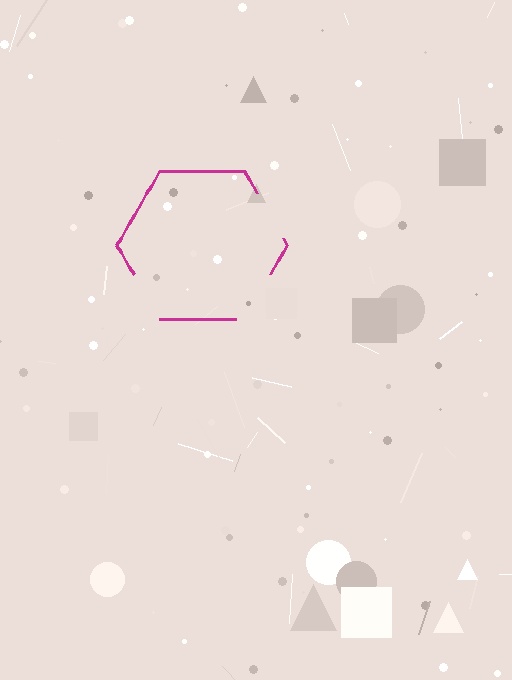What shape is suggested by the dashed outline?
The dashed outline suggests a hexagon.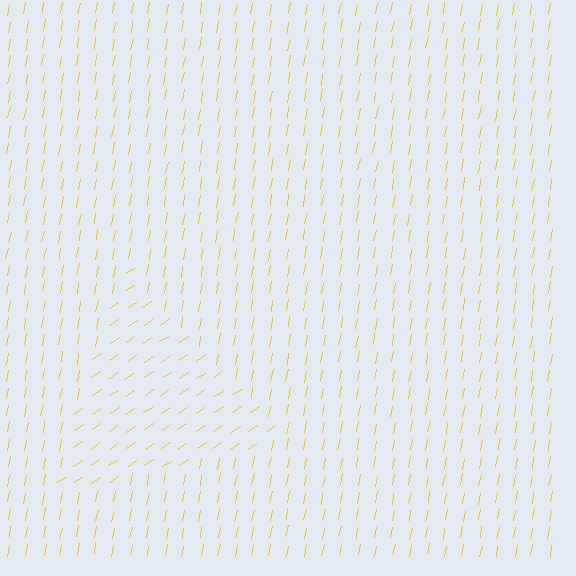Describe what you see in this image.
The image is filled with small yellow line segments. A triangle region in the image has lines oriented differently from the surrounding lines, creating a visible texture boundary.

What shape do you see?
I see a triangle.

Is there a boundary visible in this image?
Yes, there is a texture boundary formed by a change in line orientation.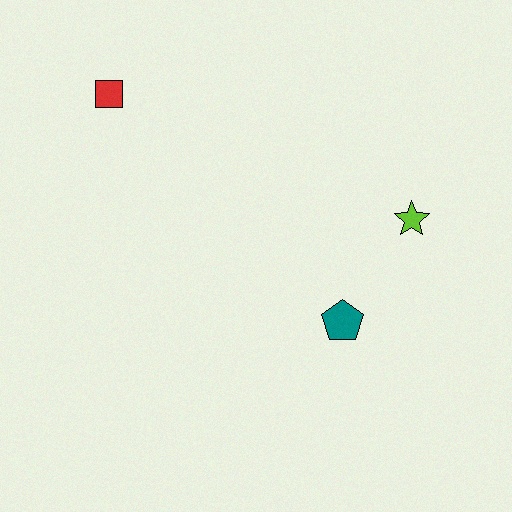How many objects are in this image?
There are 3 objects.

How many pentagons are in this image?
There is 1 pentagon.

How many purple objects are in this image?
There are no purple objects.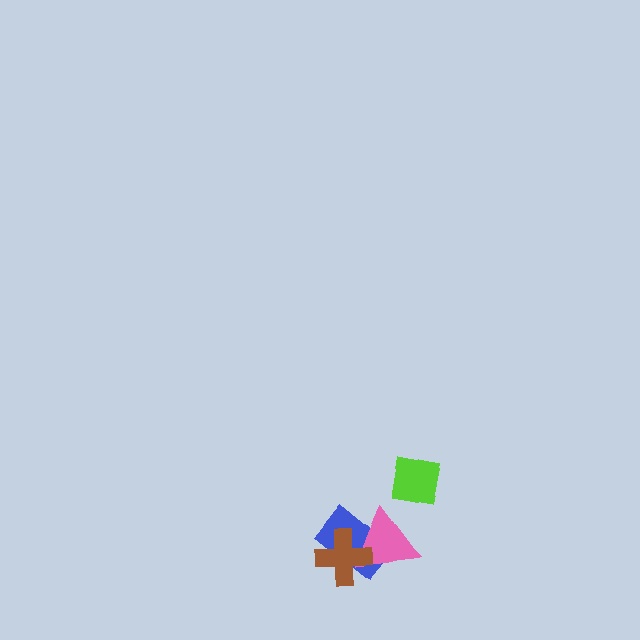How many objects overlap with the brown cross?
2 objects overlap with the brown cross.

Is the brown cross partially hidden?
No, no other shape covers it.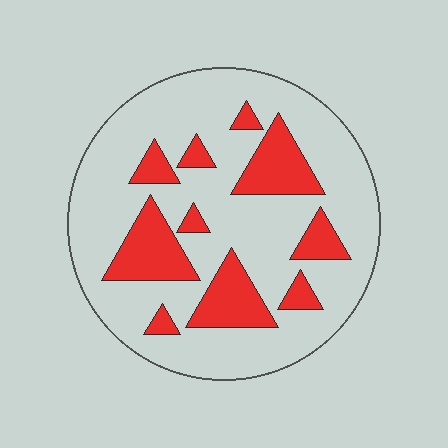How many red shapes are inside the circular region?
10.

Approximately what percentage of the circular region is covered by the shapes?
Approximately 25%.